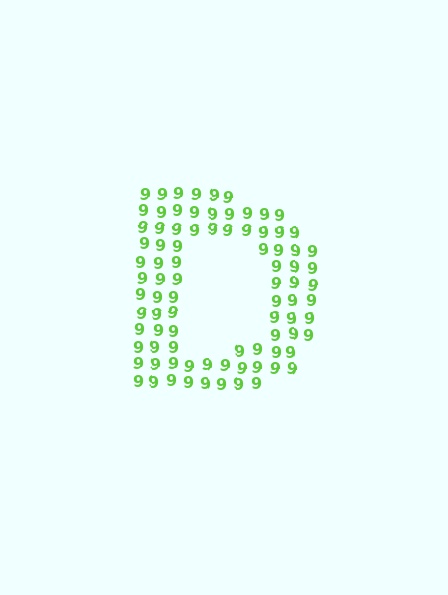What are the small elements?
The small elements are digit 9's.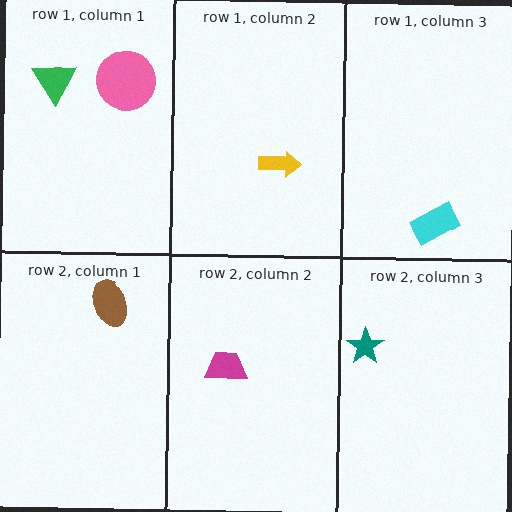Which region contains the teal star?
The row 2, column 3 region.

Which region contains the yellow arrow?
The row 1, column 2 region.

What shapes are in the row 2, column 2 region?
The magenta trapezoid.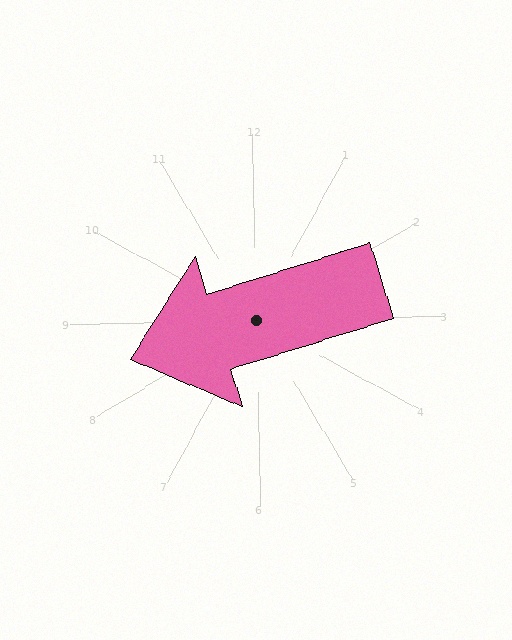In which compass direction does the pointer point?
West.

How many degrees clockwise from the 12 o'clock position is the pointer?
Approximately 254 degrees.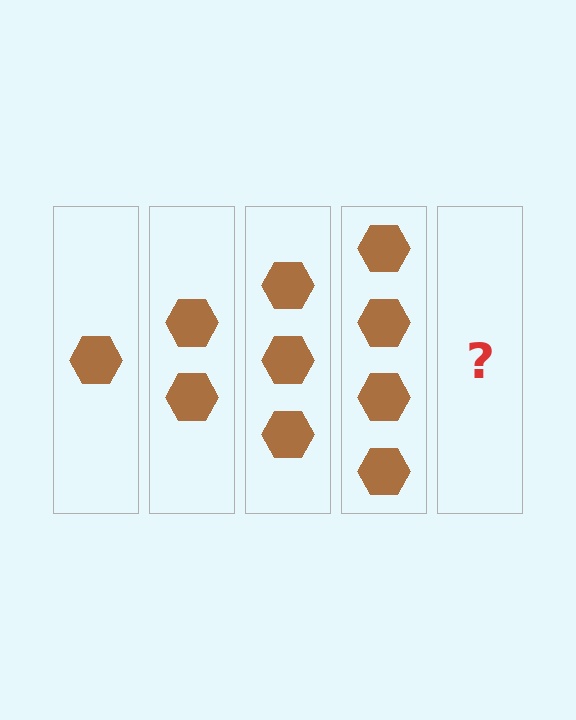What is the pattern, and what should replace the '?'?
The pattern is that each step adds one more hexagon. The '?' should be 5 hexagons.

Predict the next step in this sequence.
The next step is 5 hexagons.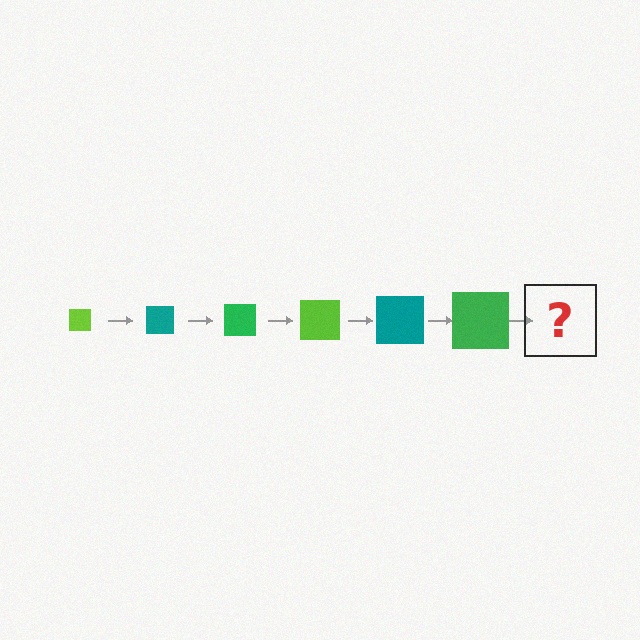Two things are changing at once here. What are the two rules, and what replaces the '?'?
The two rules are that the square grows larger each step and the color cycles through lime, teal, and green. The '?' should be a lime square, larger than the previous one.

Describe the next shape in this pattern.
It should be a lime square, larger than the previous one.